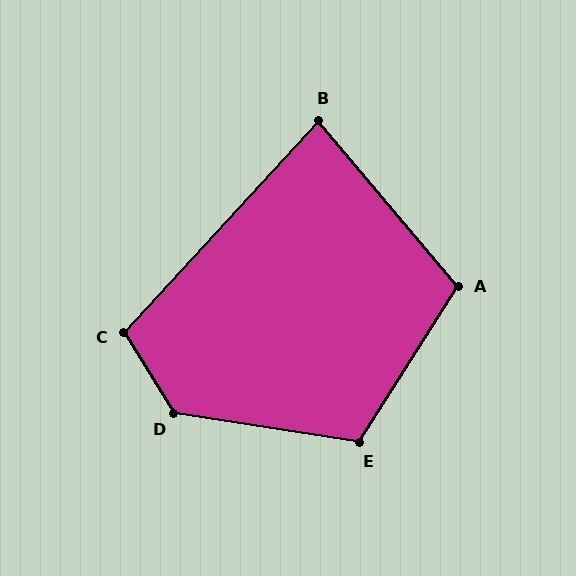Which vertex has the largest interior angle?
D, at approximately 130 degrees.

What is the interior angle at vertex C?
Approximately 106 degrees (obtuse).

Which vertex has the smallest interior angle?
B, at approximately 83 degrees.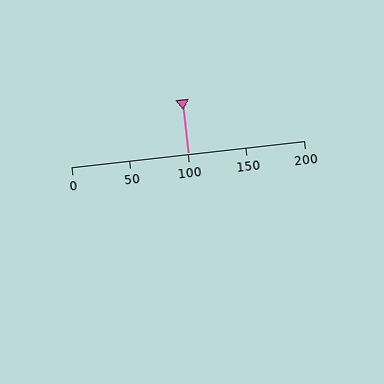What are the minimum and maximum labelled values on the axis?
The axis runs from 0 to 200.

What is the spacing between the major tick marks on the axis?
The major ticks are spaced 50 apart.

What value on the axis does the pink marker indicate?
The marker indicates approximately 100.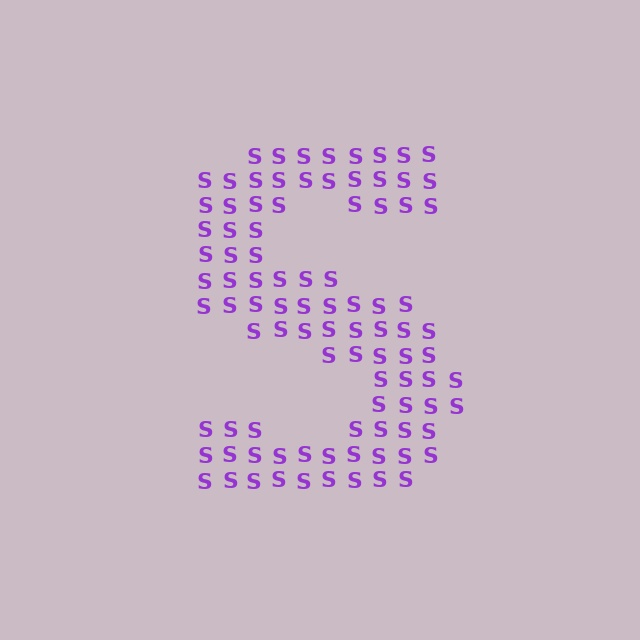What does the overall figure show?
The overall figure shows the letter S.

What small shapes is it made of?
It is made of small letter S's.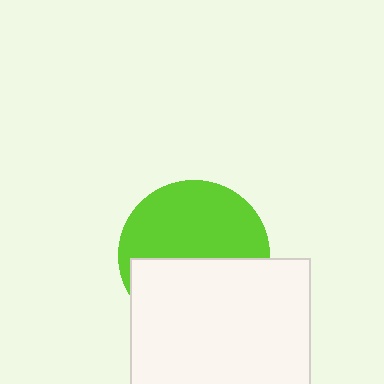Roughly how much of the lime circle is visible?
About half of it is visible (roughly 53%).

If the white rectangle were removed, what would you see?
You would see the complete lime circle.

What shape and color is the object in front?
The object in front is a white rectangle.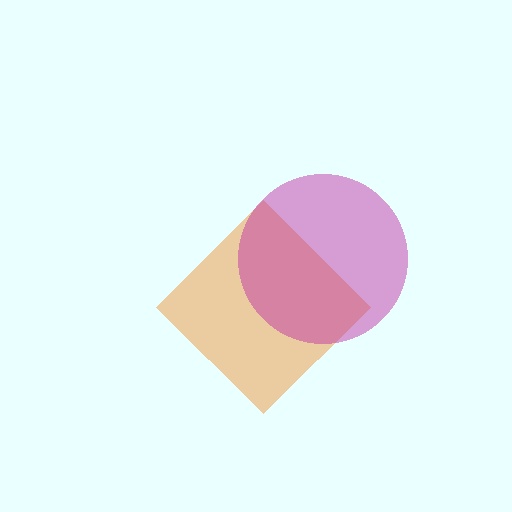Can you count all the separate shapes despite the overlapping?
Yes, there are 2 separate shapes.